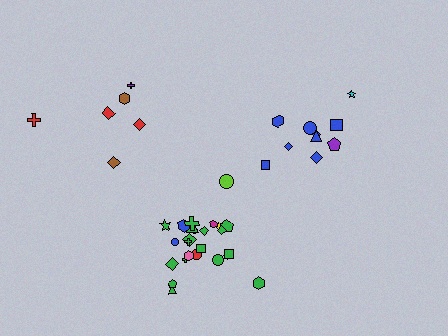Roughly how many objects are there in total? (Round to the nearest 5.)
Roughly 40 objects in total.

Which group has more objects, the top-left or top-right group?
The top-right group.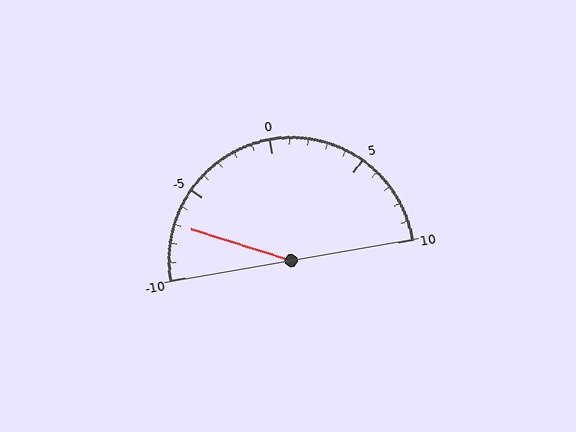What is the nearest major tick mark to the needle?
The nearest major tick mark is -5.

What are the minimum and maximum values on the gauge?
The gauge ranges from -10 to 10.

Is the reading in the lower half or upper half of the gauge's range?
The reading is in the lower half of the range (-10 to 10).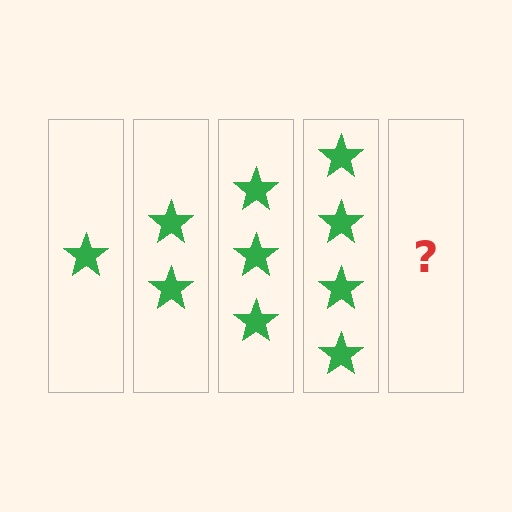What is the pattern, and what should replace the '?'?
The pattern is that each step adds one more star. The '?' should be 5 stars.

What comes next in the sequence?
The next element should be 5 stars.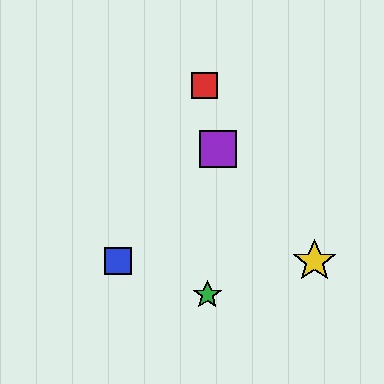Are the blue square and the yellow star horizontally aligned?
Yes, both are at y≈261.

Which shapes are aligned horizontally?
The blue square, the yellow star are aligned horizontally.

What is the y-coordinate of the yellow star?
The yellow star is at y≈261.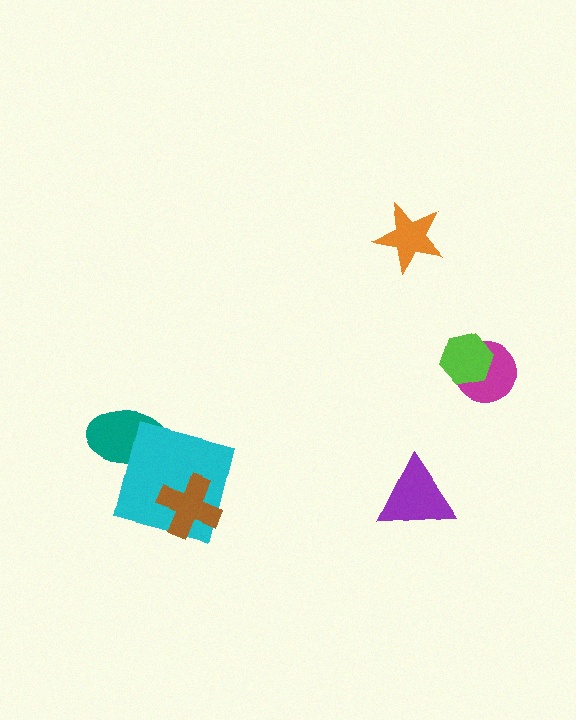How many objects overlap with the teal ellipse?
1 object overlaps with the teal ellipse.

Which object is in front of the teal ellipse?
The cyan square is in front of the teal ellipse.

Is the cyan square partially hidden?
Yes, it is partially covered by another shape.